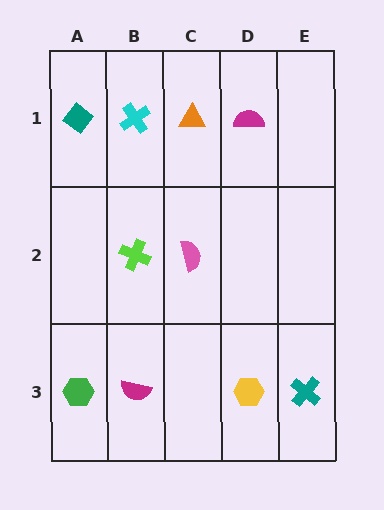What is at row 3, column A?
A green hexagon.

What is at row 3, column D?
A yellow hexagon.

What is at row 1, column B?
A cyan cross.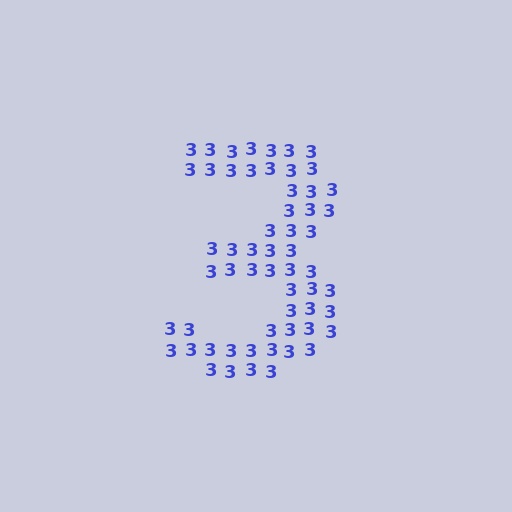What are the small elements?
The small elements are digit 3's.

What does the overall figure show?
The overall figure shows the digit 3.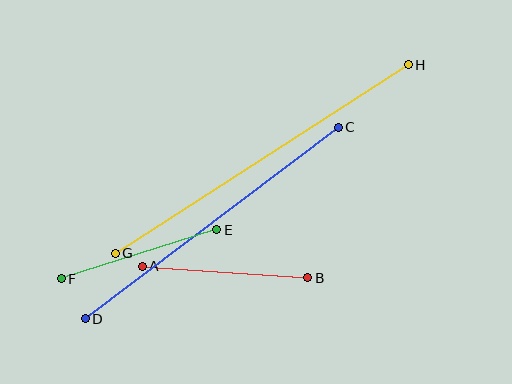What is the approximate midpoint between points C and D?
The midpoint is at approximately (212, 223) pixels.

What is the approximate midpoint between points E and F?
The midpoint is at approximately (139, 254) pixels.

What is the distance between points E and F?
The distance is approximately 163 pixels.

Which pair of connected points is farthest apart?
Points G and H are farthest apart.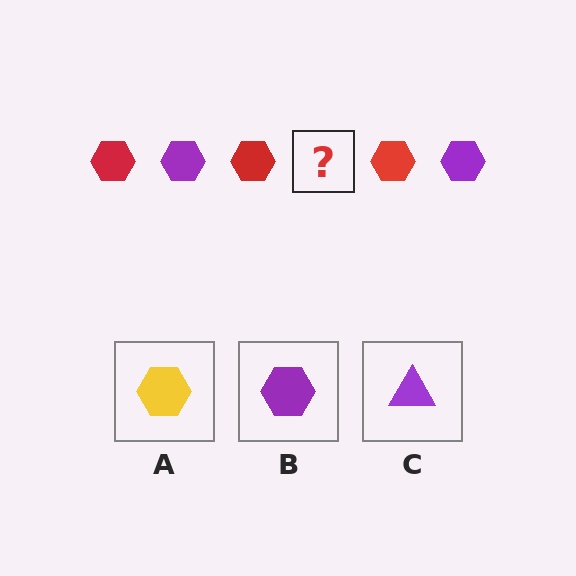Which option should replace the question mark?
Option B.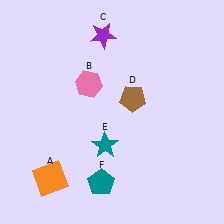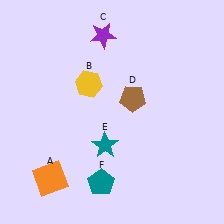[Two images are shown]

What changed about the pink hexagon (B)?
In Image 1, B is pink. In Image 2, it changed to yellow.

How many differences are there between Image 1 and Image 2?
There is 1 difference between the two images.